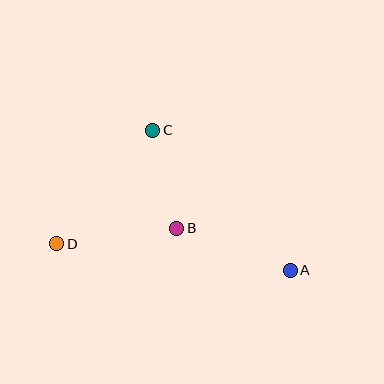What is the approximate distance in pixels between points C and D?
The distance between C and D is approximately 149 pixels.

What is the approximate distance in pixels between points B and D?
The distance between B and D is approximately 121 pixels.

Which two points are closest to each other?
Points B and C are closest to each other.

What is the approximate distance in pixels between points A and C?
The distance between A and C is approximately 196 pixels.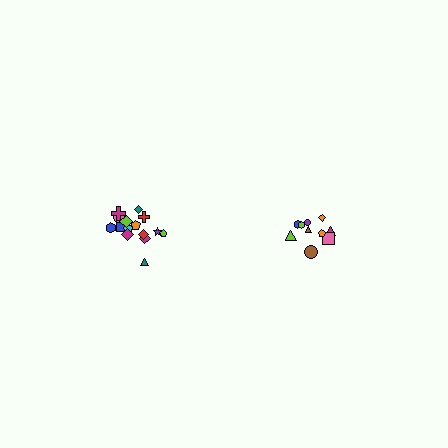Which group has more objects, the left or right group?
The left group.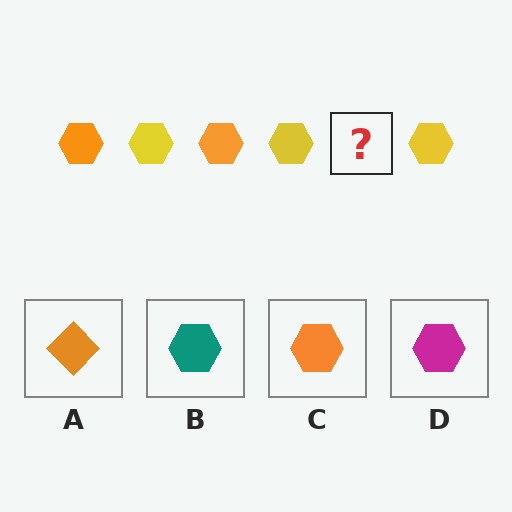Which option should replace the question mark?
Option C.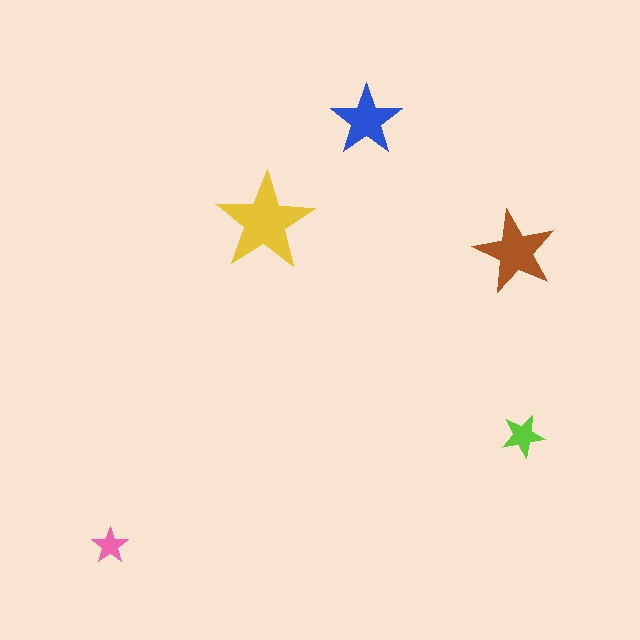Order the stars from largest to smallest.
the yellow one, the brown one, the blue one, the lime one, the pink one.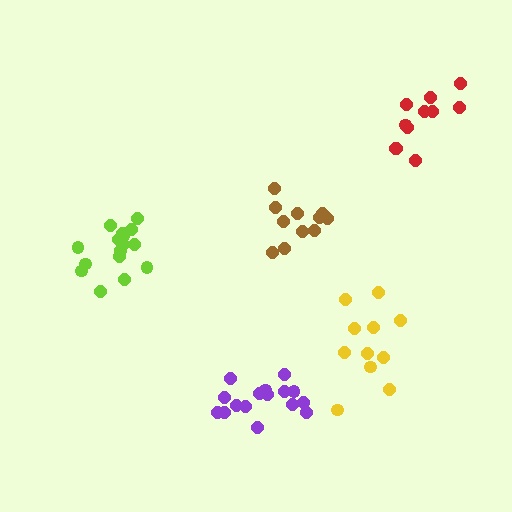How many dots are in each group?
Group 1: 11 dots, Group 2: 11 dots, Group 3: 16 dots, Group 4: 11 dots, Group 5: 16 dots (65 total).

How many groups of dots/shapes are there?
There are 5 groups.